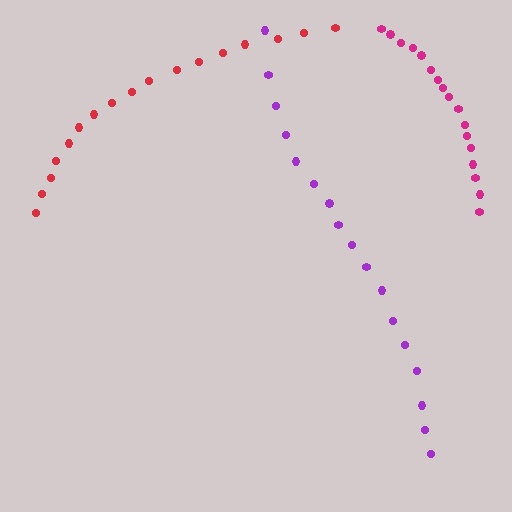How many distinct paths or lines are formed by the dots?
There are 3 distinct paths.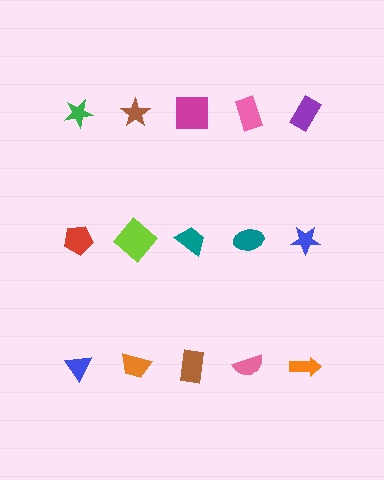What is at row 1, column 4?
A pink rectangle.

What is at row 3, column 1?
A blue triangle.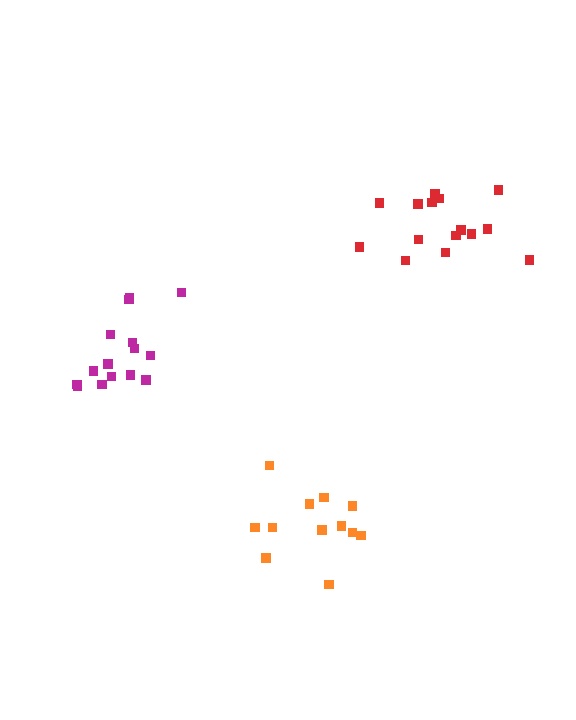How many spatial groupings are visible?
There are 3 spatial groupings.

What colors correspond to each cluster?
The clusters are colored: red, orange, magenta.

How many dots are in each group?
Group 1: 15 dots, Group 2: 12 dots, Group 3: 15 dots (42 total).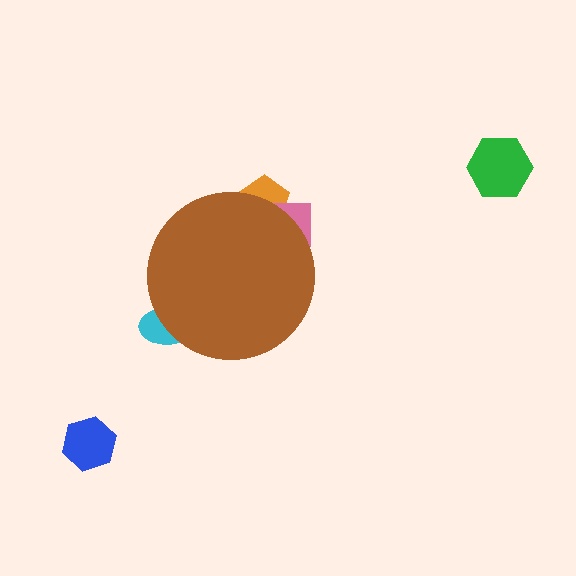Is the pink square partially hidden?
Yes, the pink square is partially hidden behind the brown circle.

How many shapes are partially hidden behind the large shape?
3 shapes are partially hidden.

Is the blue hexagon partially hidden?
No, the blue hexagon is fully visible.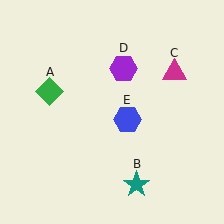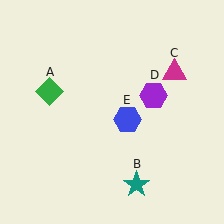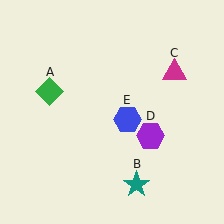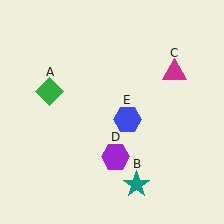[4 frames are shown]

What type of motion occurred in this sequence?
The purple hexagon (object D) rotated clockwise around the center of the scene.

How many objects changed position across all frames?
1 object changed position: purple hexagon (object D).